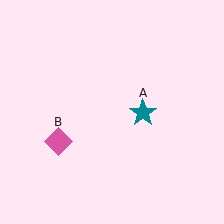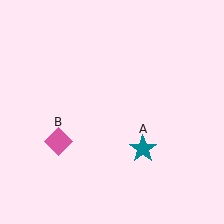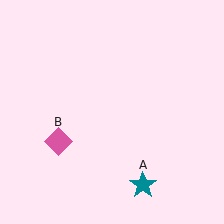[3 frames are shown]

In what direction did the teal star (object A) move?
The teal star (object A) moved down.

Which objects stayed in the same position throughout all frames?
Pink diamond (object B) remained stationary.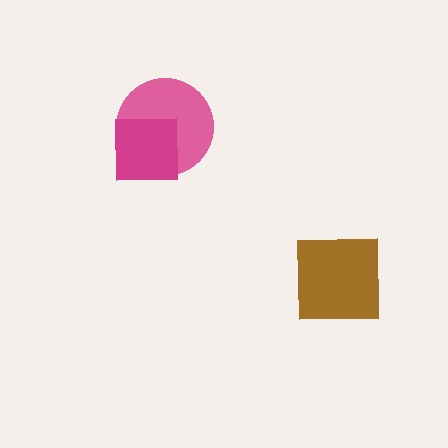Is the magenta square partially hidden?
No, no other shape covers it.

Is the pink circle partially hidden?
Yes, it is partially covered by another shape.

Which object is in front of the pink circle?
The magenta square is in front of the pink circle.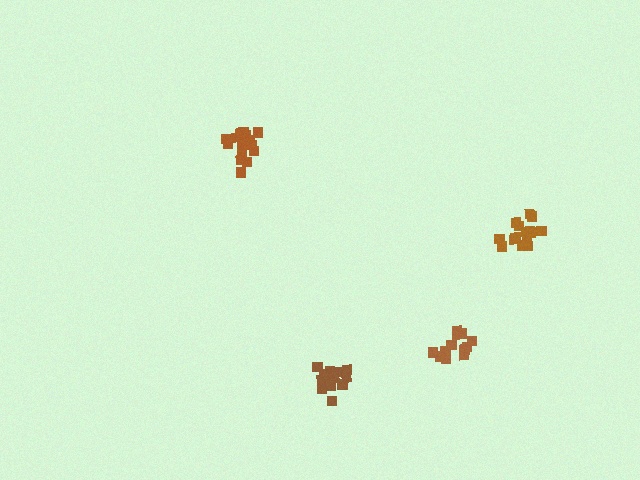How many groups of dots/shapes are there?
There are 4 groups.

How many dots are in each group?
Group 1: 12 dots, Group 2: 14 dots, Group 3: 16 dots, Group 4: 17 dots (59 total).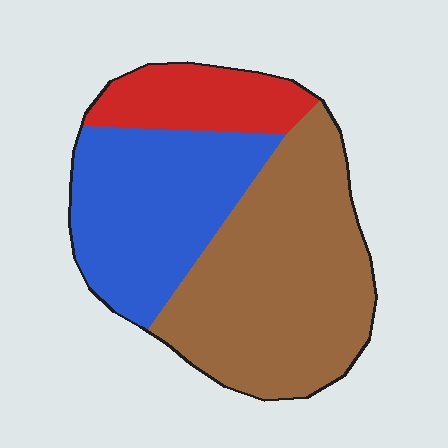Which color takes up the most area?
Brown, at roughly 50%.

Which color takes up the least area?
Red, at roughly 15%.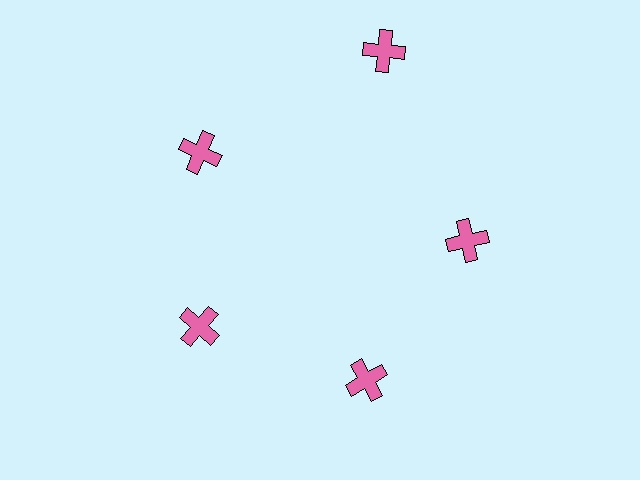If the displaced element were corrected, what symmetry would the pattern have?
It would have 5-fold rotational symmetry — the pattern would map onto itself every 72 degrees.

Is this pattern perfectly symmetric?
No. The 5 pink crosses are arranged in a ring, but one element near the 1 o'clock position is pushed outward from the center, breaking the 5-fold rotational symmetry.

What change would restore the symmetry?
The symmetry would be restored by moving it inward, back onto the ring so that all 5 crosses sit at equal angles and equal distance from the center.